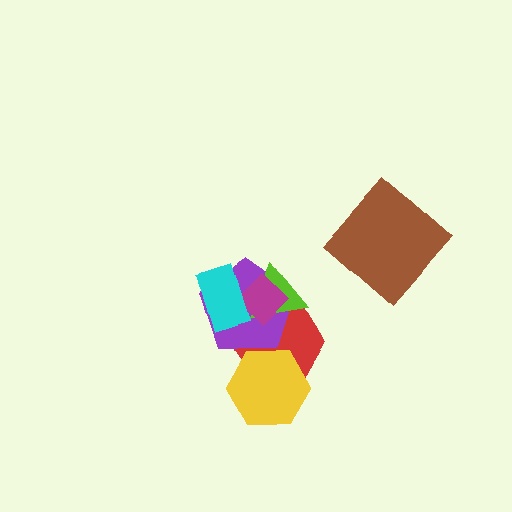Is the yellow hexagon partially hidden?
Yes, it is partially covered by another shape.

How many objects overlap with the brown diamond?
0 objects overlap with the brown diamond.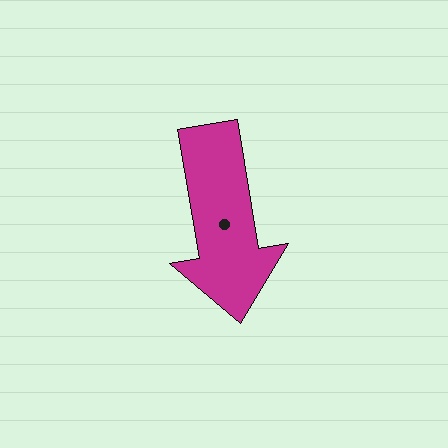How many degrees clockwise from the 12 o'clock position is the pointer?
Approximately 171 degrees.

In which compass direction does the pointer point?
South.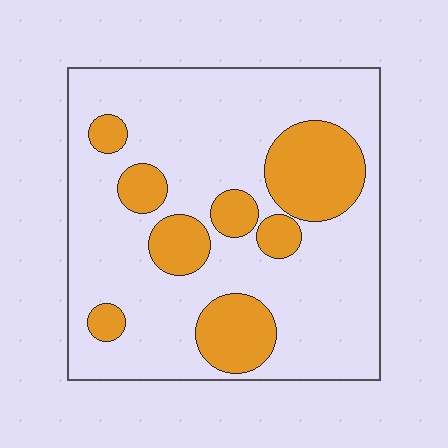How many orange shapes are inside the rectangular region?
8.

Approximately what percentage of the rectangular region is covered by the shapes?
Approximately 25%.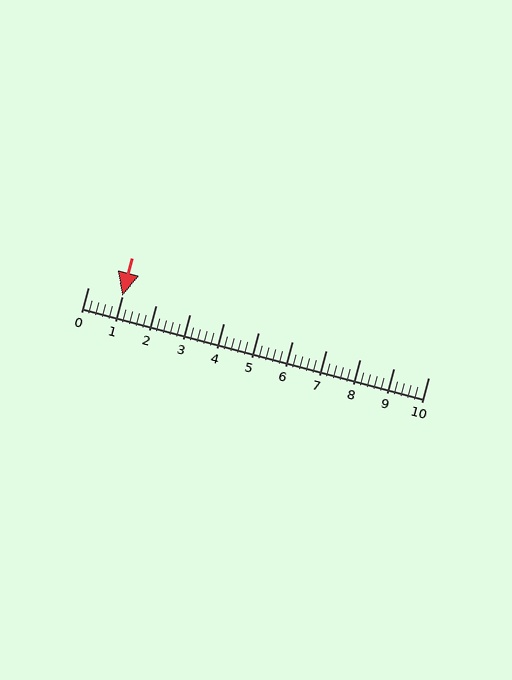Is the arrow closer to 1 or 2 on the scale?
The arrow is closer to 1.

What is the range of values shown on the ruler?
The ruler shows values from 0 to 10.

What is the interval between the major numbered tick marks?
The major tick marks are spaced 1 units apart.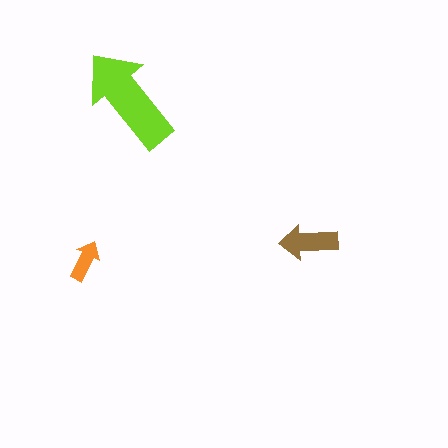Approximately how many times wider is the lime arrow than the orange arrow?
About 2.5 times wider.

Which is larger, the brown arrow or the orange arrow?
The brown one.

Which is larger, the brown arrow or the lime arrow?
The lime one.